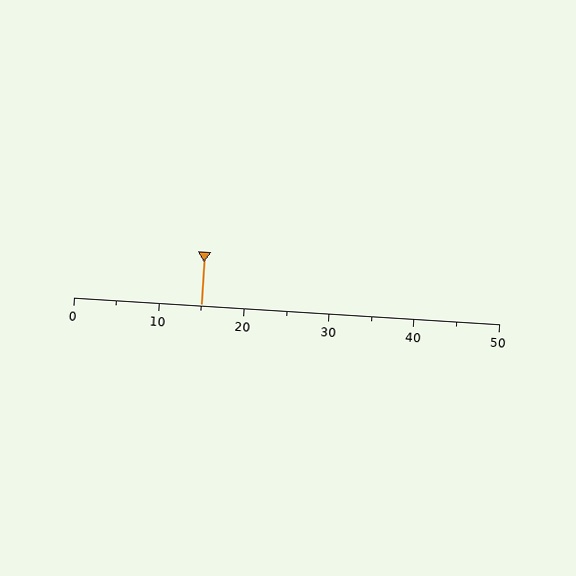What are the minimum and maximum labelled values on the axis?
The axis runs from 0 to 50.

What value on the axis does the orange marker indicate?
The marker indicates approximately 15.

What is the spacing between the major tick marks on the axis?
The major ticks are spaced 10 apart.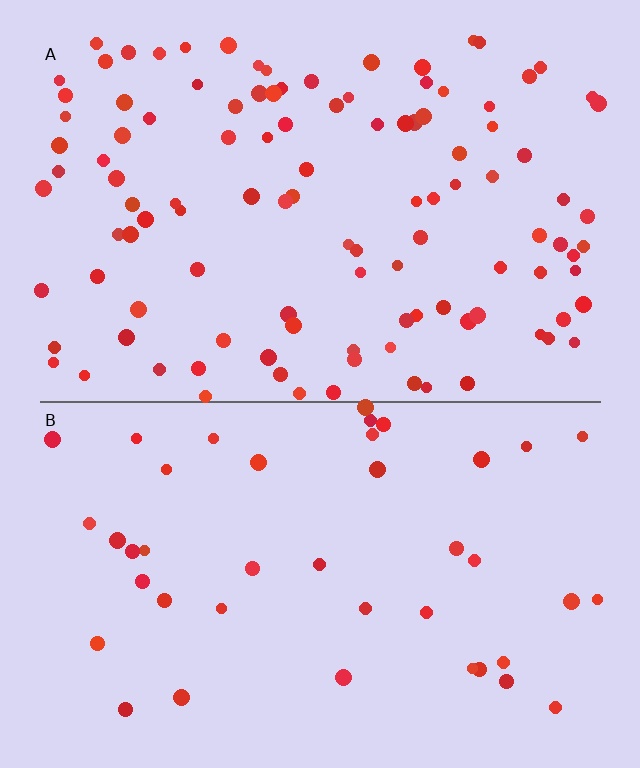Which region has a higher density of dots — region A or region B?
A (the top).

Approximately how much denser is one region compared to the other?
Approximately 2.7× — region A over region B.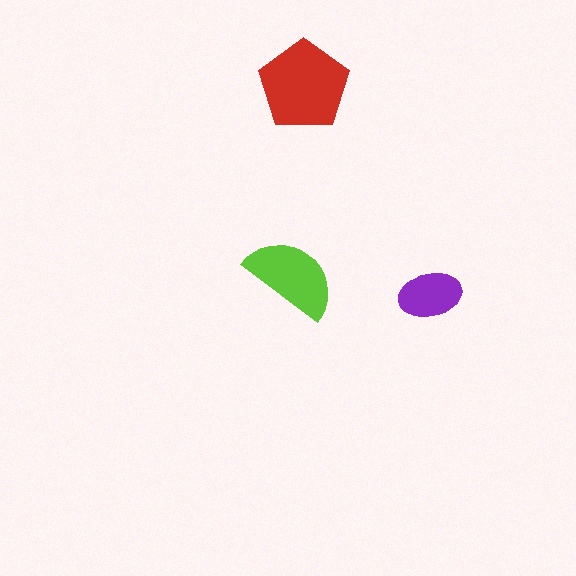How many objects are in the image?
There are 3 objects in the image.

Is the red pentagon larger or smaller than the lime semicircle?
Larger.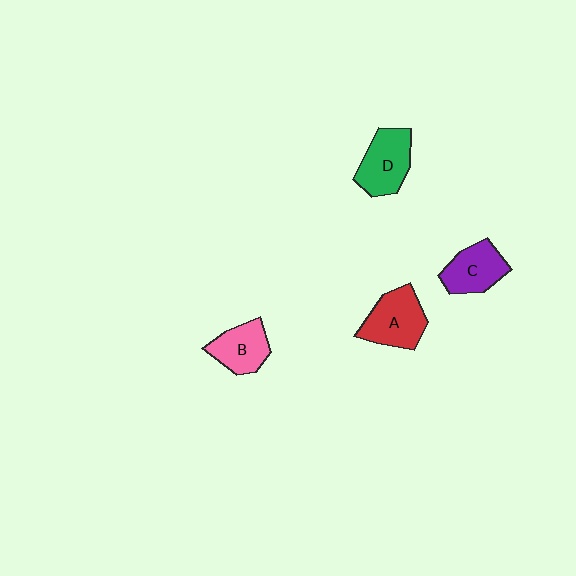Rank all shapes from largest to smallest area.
From largest to smallest: A (red), D (green), C (purple), B (pink).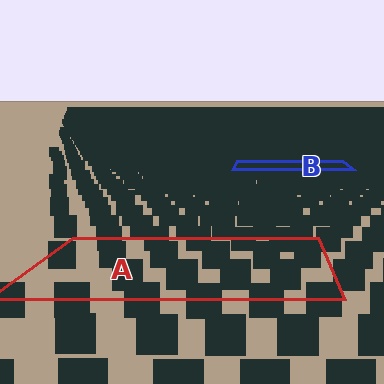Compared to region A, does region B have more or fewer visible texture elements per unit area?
Region B has more texture elements per unit area — they are packed more densely because it is farther away.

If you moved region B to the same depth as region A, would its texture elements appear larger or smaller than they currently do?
They would appear larger. At a closer depth, the same texture elements are projected at a bigger on-screen size.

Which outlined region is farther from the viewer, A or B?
Region B is farther from the viewer — the texture elements inside it appear smaller and more densely packed.